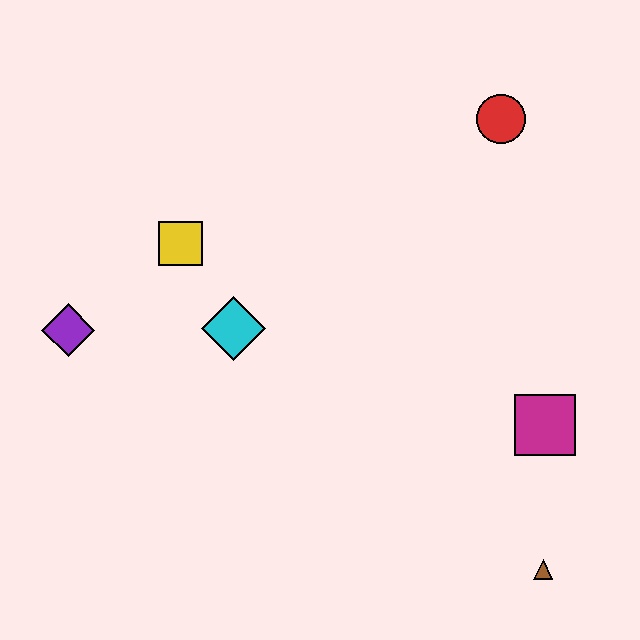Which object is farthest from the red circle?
The purple diamond is farthest from the red circle.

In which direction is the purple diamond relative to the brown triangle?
The purple diamond is to the left of the brown triangle.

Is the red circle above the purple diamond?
Yes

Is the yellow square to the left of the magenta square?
Yes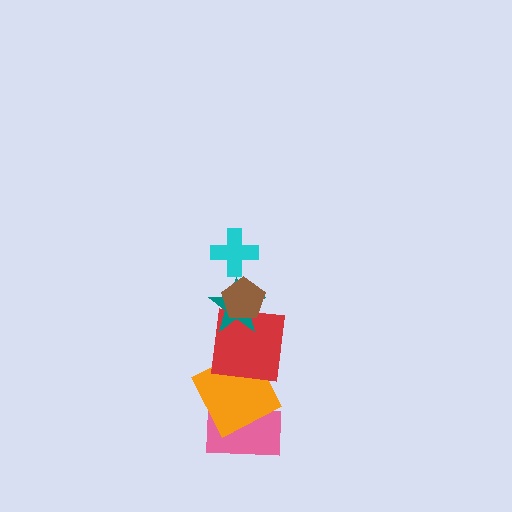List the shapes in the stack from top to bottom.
From top to bottom: the cyan cross, the brown pentagon, the teal star, the red square, the orange square, the pink rectangle.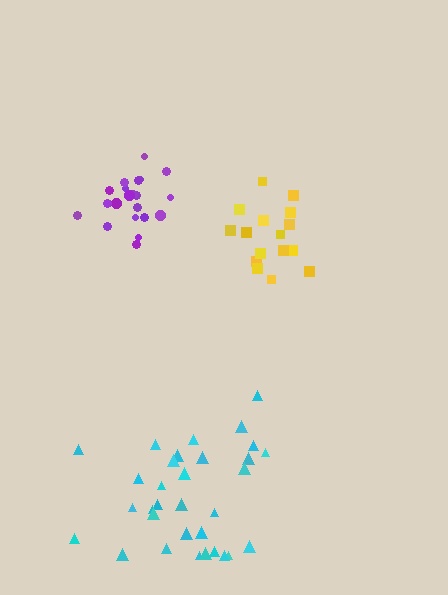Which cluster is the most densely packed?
Purple.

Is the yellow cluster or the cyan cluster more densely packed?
Yellow.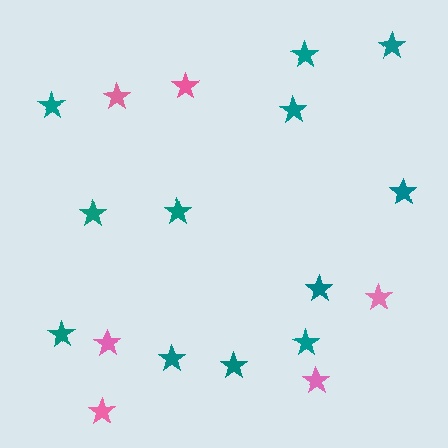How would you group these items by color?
There are 2 groups: one group of pink stars (6) and one group of teal stars (12).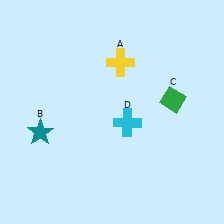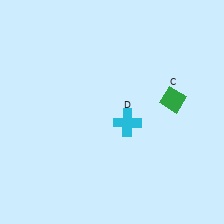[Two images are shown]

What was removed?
The teal star (B), the yellow cross (A) were removed in Image 2.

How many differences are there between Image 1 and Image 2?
There are 2 differences between the two images.